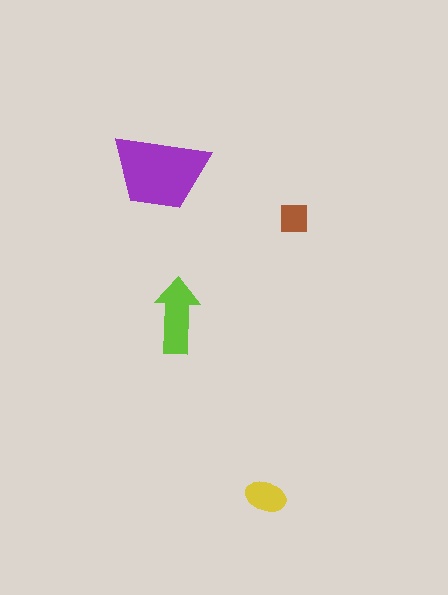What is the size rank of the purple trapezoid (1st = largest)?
1st.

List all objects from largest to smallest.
The purple trapezoid, the lime arrow, the yellow ellipse, the brown square.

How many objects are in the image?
There are 4 objects in the image.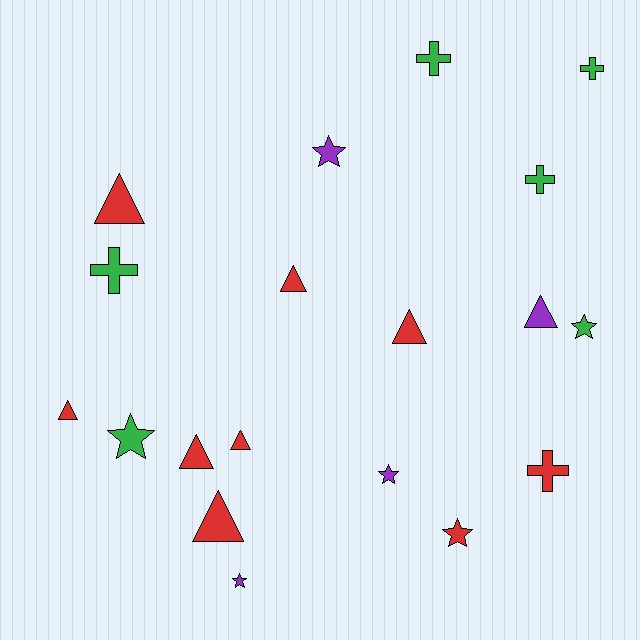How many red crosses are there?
There is 1 red cross.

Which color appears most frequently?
Red, with 9 objects.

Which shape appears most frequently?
Triangle, with 8 objects.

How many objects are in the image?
There are 19 objects.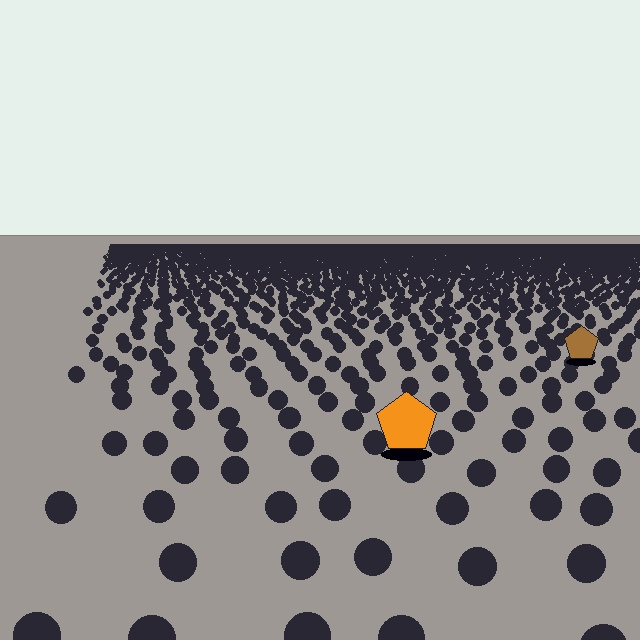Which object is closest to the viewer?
The orange pentagon is closest. The texture marks near it are larger and more spread out.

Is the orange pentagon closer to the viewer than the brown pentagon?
Yes. The orange pentagon is closer — you can tell from the texture gradient: the ground texture is coarser near it.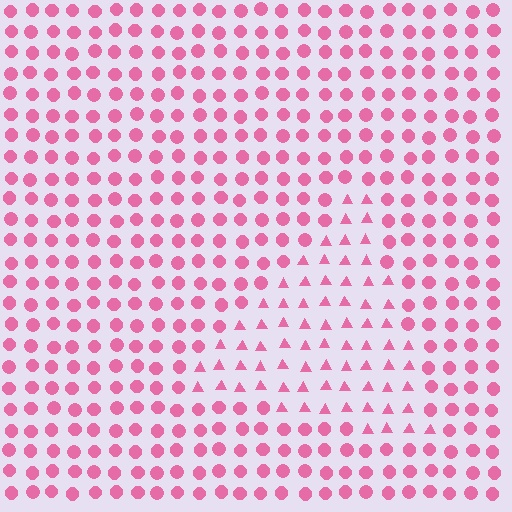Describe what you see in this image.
The image is filled with small pink elements arranged in a uniform grid. A triangle-shaped region contains triangles, while the surrounding area contains circles. The boundary is defined purely by the change in element shape.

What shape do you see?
I see a triangle.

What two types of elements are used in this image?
The image uses triangles inside the triangle region and circles outside it.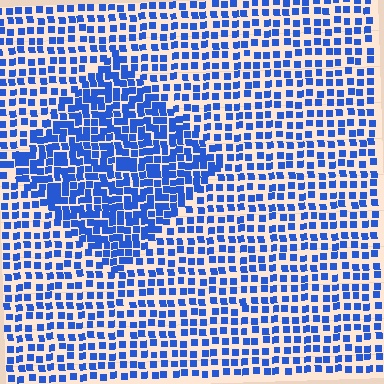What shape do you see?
I see a diamond.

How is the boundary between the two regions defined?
The boundary is defined by a change in element density (approximately 1.8x ratio). All elements are the same color, size, and shape.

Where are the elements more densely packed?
The elements are more densely packed inside the diamond boundary.